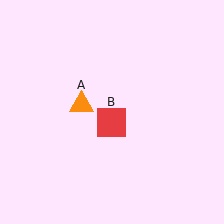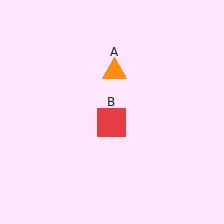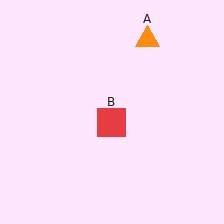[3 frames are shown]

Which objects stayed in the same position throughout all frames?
Red square (object B) remained stationary.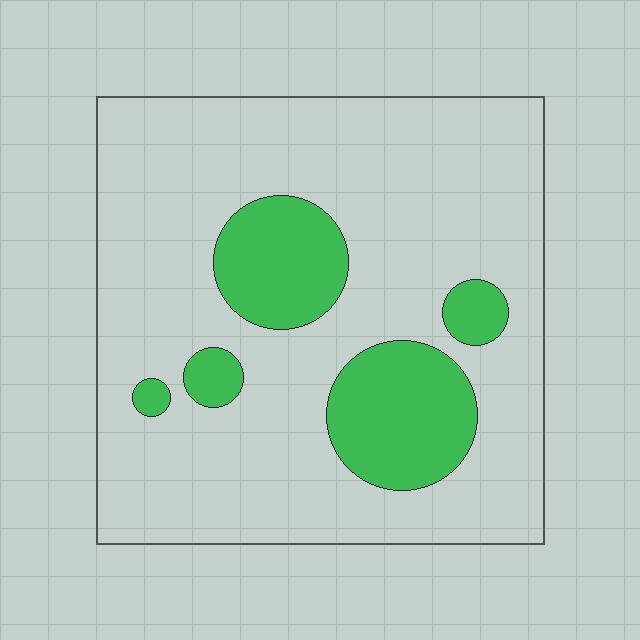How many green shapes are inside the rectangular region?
5.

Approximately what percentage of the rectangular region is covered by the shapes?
Approximately 20%.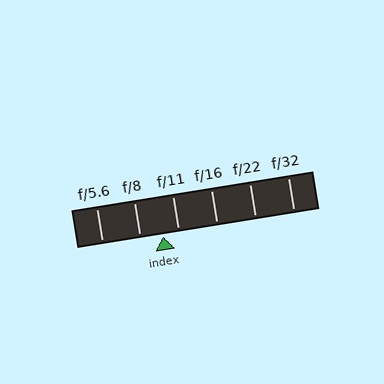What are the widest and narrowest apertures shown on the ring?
The widest aperture shown is f/5.6 and the narrowest is f/32.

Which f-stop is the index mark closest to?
The index mark is closest to f/11.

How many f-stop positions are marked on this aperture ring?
There are 6 f-stop positions marked.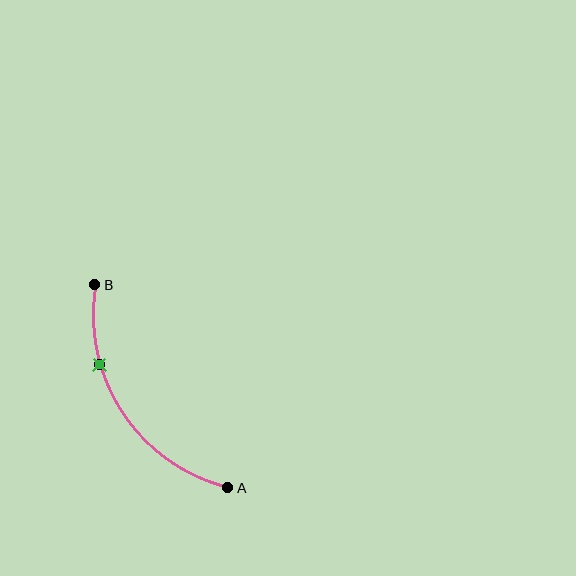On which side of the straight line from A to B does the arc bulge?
The arc bulges to the left of the straight line connecting A and B.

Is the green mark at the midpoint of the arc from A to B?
No. The green mark lies on the arc but is closer to endpoint B. The arc midpoint would be at the point on the curve equidistant along the arc from both A and B.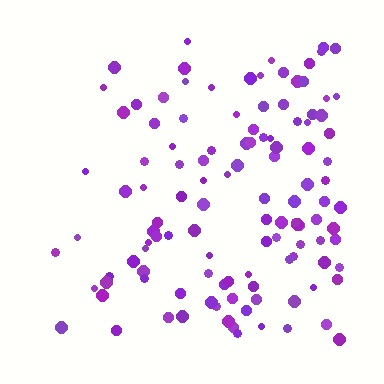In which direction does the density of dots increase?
From left to right, with the right side densest.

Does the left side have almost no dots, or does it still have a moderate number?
Still a moderate number, just noticeably fewer than the right.